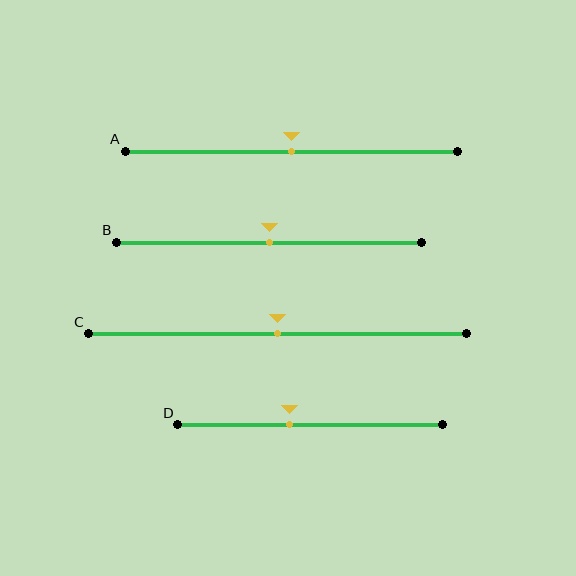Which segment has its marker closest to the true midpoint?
Segment A has its marker closest to the true midpoint.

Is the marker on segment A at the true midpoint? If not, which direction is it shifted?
Yes, the marker on segment A is at the true midpoint.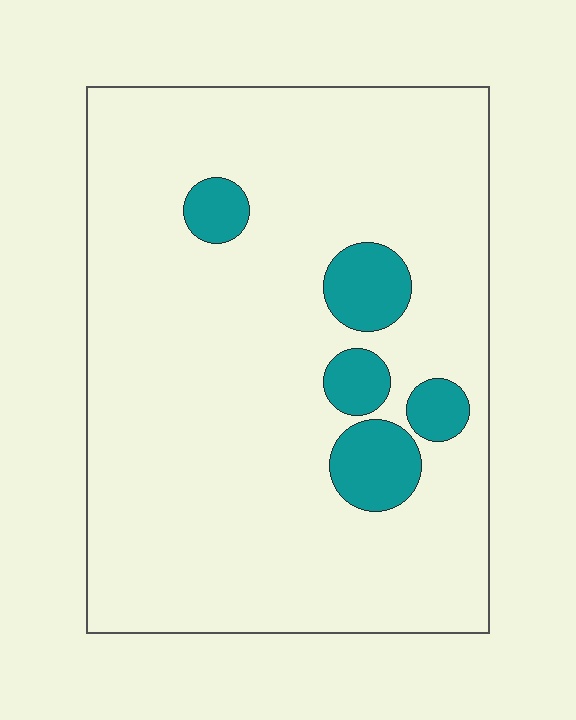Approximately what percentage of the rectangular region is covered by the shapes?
Approximately 10%.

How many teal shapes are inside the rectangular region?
5.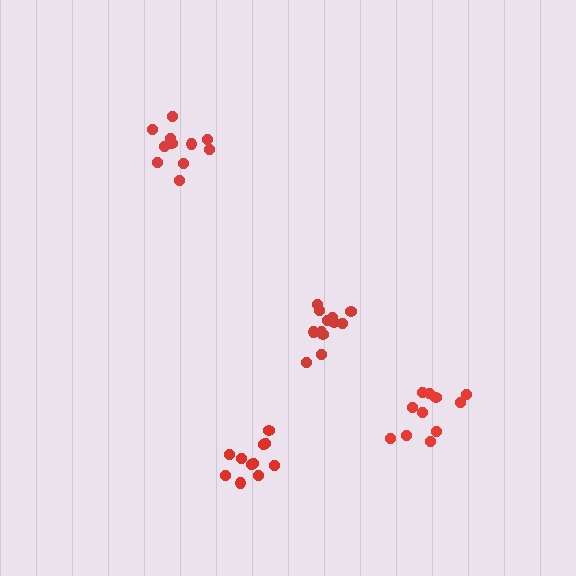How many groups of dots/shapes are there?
There are 4 groups.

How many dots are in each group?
Group 1: 12 dots, Group 2: 11 dots, Group 3: 11 dots, Group 4: 11 dots (45 total).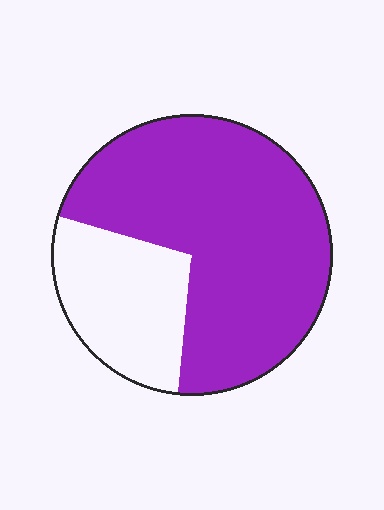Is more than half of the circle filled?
Yes.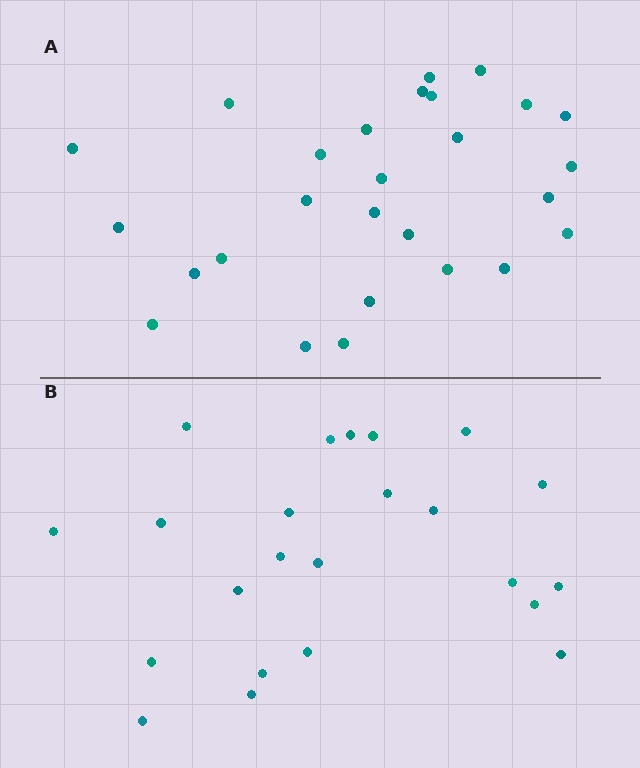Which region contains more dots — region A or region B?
Region A (the top region) has more dots.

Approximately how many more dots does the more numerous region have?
Region A has about 4 more dots than region B.